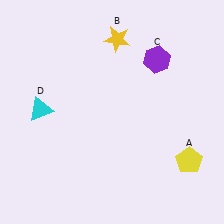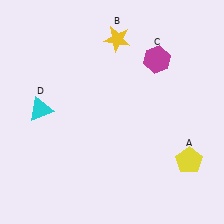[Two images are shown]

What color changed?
The hexagon (C) changed from purple in Image 1 to magenta in Image 2.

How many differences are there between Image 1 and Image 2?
There is 1 difference between the two images.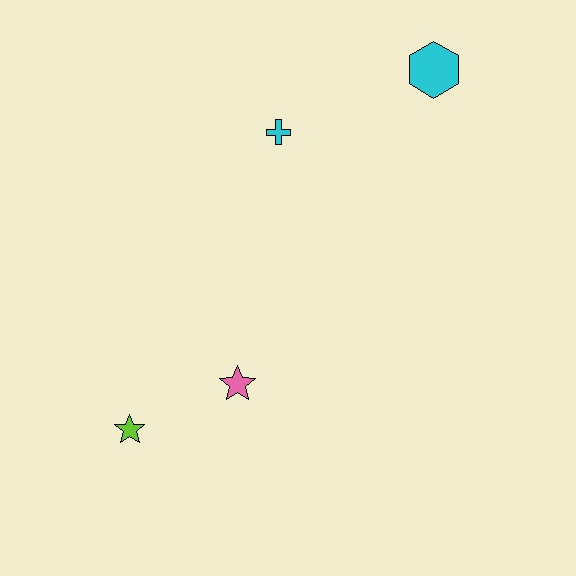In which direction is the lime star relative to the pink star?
The lime star is to the left of the pink star.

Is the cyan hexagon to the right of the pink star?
Yes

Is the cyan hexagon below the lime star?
No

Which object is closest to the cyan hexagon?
The cyan cross is closest to the cyan hexagon.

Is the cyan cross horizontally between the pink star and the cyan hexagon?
Yes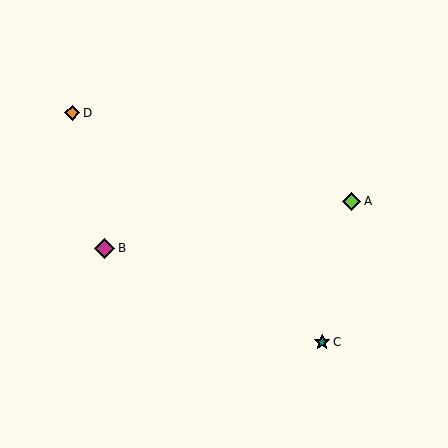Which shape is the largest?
The magenta diamond (labeled B) is the largest.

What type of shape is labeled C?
Shape C is a teal star.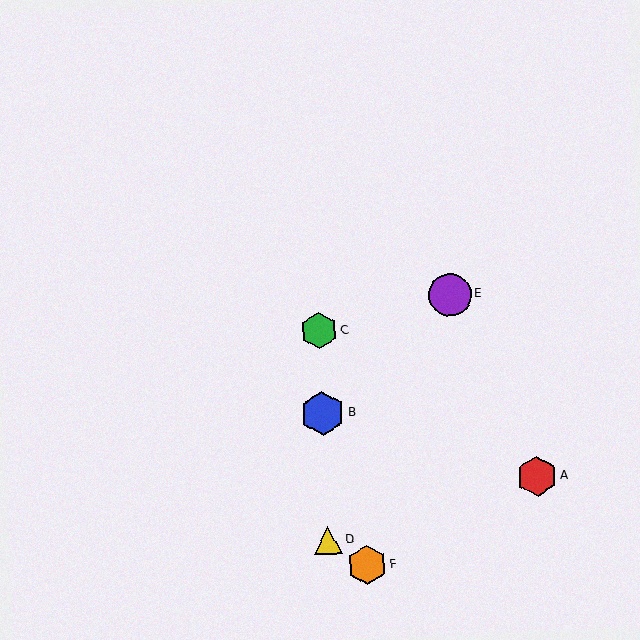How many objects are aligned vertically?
3 objects (B, C, D) are aligned vertically.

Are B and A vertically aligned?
No, B is at x≈323 and A is at x≈537.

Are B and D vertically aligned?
Yes, both are at x≈323.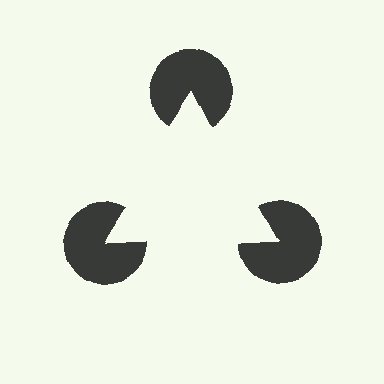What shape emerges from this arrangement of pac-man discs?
An illusory triangle — its edges are inferred from the aligned wedge cuts in the pac-man discs, not physically drawn.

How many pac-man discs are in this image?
There are 3 — one at each vertex of the illusory triangle.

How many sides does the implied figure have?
3 sides.